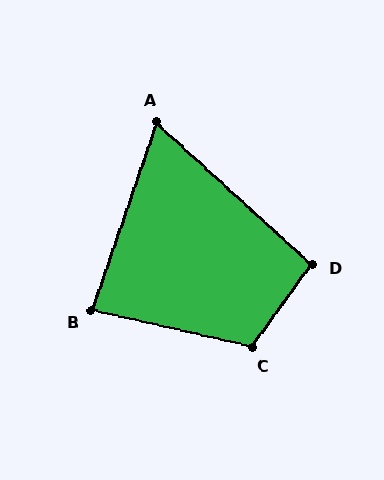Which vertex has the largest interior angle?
C, at approximately 113 degrees.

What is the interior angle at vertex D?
Approximately 96 degrees (obtuse).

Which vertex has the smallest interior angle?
A, at approximately 67 degrees.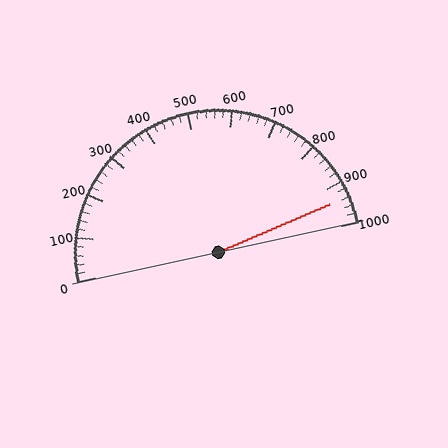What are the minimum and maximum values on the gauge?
The gauge ranges from 0 to 1000.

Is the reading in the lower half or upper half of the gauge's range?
The reading is in the upper half of the range (0 to 1000).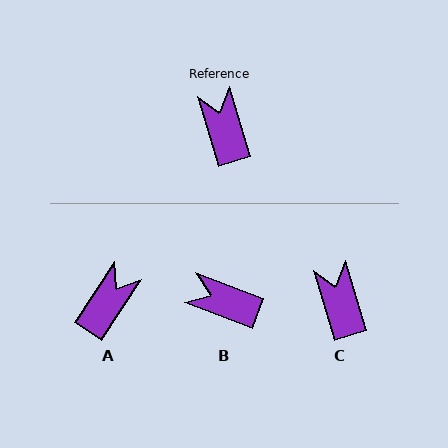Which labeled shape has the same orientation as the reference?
C.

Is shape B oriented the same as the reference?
No, it is off by about 52 degrees.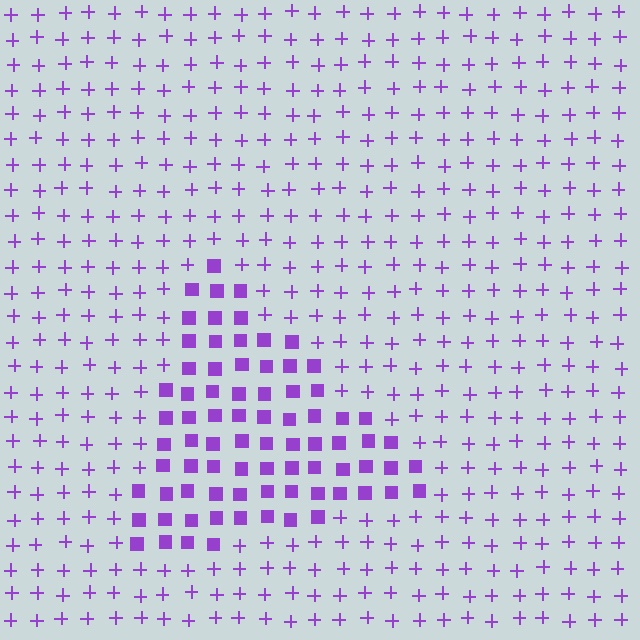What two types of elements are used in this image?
The image uses squares inside the triangle region and plus signs outside it.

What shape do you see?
I see a triangle.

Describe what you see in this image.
The image is filled with small purple elements arranged in a uniform grid. A triangle-shaped region contains squares, while the surrounding area contains plus signs. The boundary is defined purely by the change in element shape.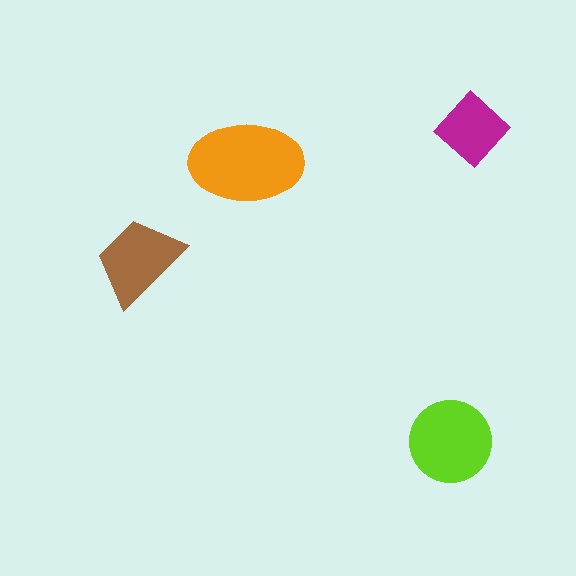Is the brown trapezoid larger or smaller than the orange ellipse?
Smaller.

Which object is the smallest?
The magenta diamond.